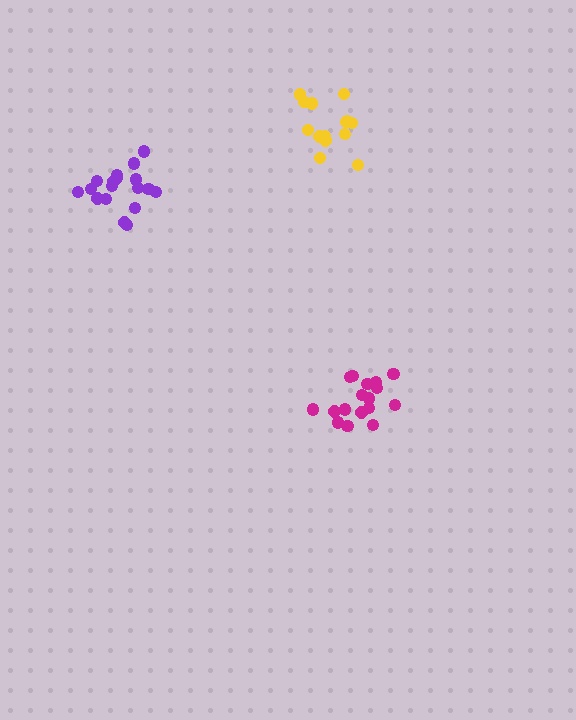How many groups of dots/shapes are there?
There are 3 groups.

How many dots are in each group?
Group 1: 18 dots, Group 2: 17 dots, Group 3: 14 dots (49 total).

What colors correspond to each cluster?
The clusters are colored: purple, magenta, yellow.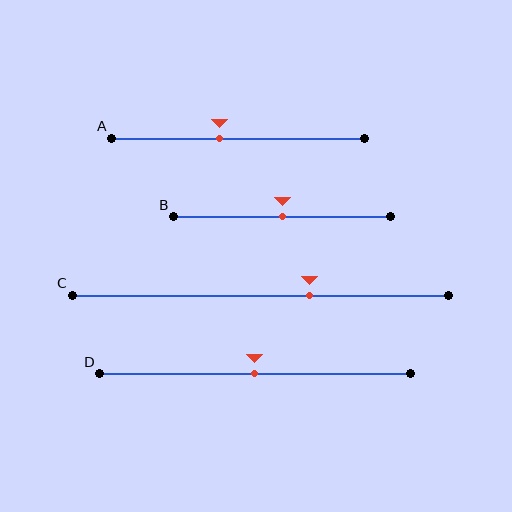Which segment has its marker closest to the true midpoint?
Segment B has its marker closest to the true midpoint.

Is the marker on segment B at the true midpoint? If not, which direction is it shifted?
Yes, the marker on segment B is at the true midpoint.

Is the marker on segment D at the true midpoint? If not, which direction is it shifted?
Yes, the marker on segment D is at the true midpoint.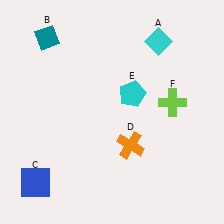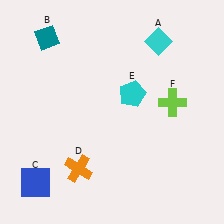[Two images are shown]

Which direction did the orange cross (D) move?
The orange cross (D) moved left.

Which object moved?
The orange cross (D) moved left.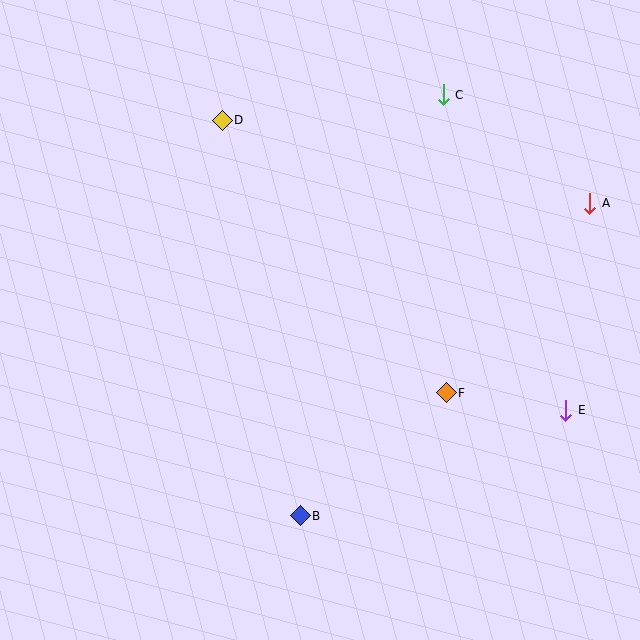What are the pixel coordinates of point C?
Point C is at (443, 95).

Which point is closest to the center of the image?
Point F at (446, 393) is closest to the center.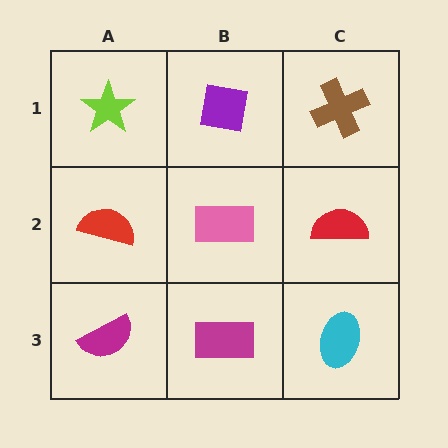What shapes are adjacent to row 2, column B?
A purple square (row 1, column B), a magenta rectangle (row 3, column B), a red semicircle (row 2, column A), a red semicircle (row 2, column C).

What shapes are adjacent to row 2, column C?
A brown cross (row 1, column C), a cyan ellipse (row 3, column C), a pink rectangle (row 2, column B).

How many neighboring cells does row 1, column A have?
2.